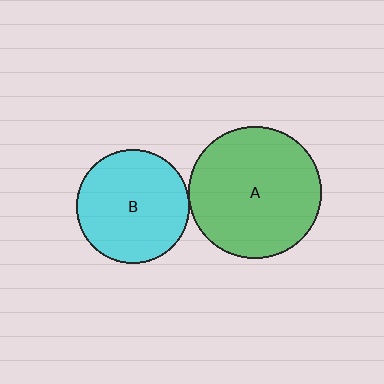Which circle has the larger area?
Circle A (green).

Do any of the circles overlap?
No, none of the circles overlap.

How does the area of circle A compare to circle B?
Approximately 1.4 times.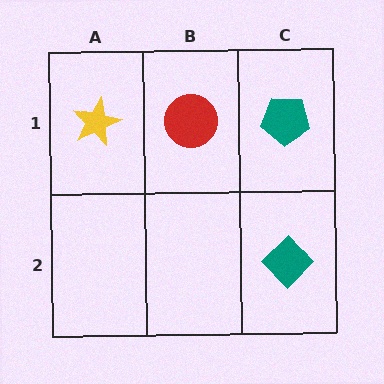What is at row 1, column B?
A red circle.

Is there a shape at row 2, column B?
No, that cell is empty.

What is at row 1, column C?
A teal pentagon.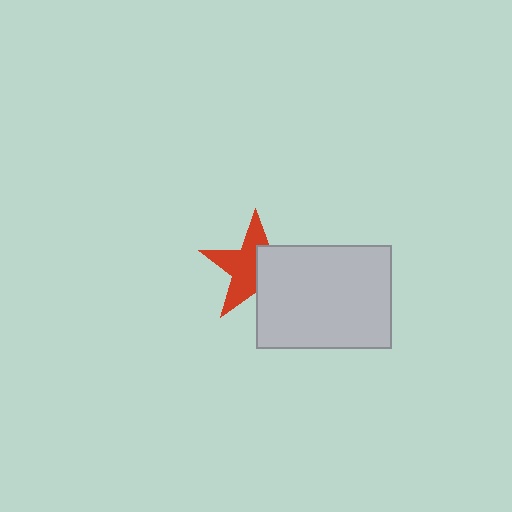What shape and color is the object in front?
The object in front is a light gray rectangle.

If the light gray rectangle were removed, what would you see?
You would see the complete red star.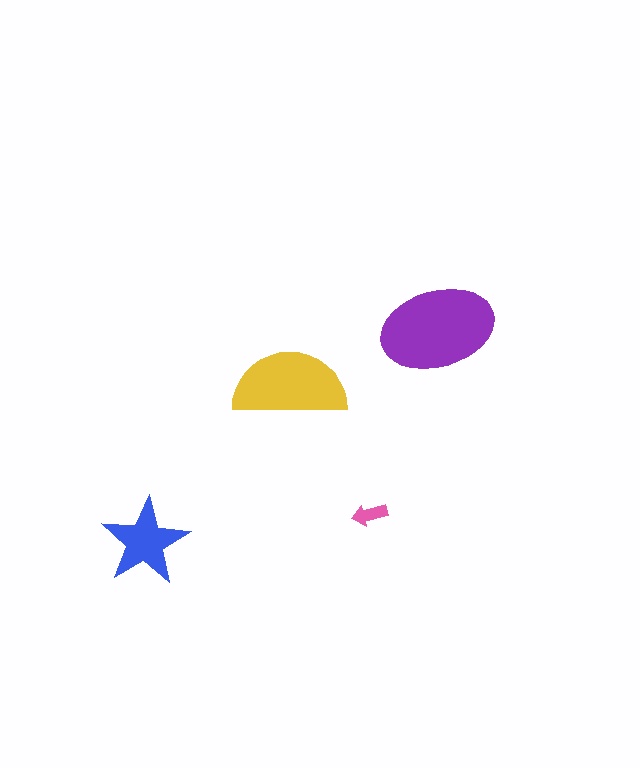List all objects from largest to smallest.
The purple ellipse, the yellow semicircle, the blue star, the pink arrow.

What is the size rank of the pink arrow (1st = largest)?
4th.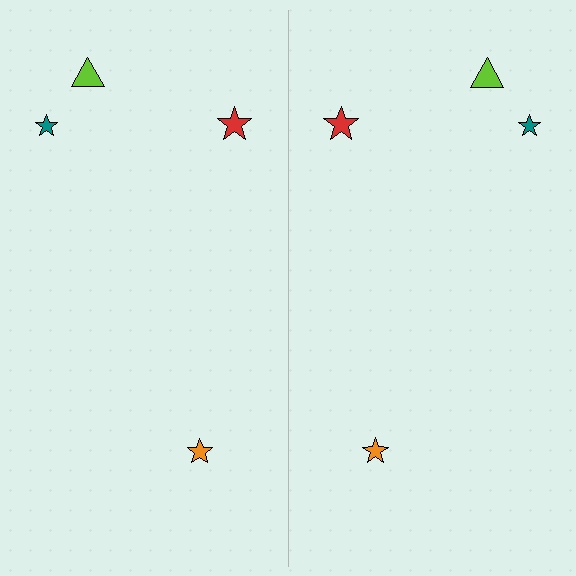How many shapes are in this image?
There are 8 shapes in this image.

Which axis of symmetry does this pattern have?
The pattern has a vertical axis of symmetry running through the center of the image.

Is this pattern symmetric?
Yes, this pattern has bilateral (reflection) symmetry.